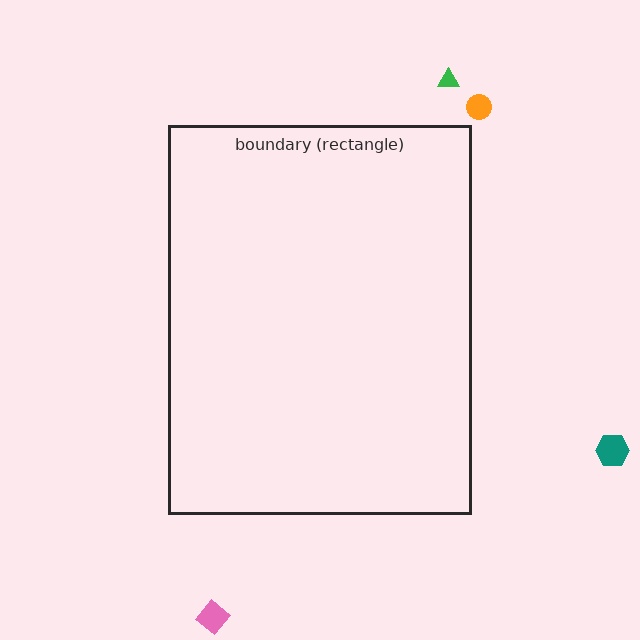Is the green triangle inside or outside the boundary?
Outside.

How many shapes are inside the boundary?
0 inside, 4 outside.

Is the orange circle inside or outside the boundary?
Outside.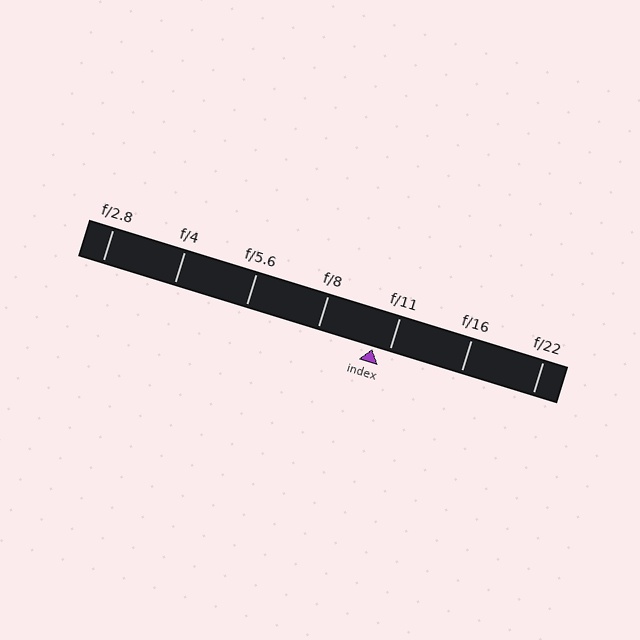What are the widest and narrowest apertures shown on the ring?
The widest aperture shown is f/2.8 and the narrowest is f/22.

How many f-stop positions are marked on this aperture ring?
There are 7 f-stop positions marked.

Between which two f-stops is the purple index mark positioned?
The index mark is between f/8 and f/11.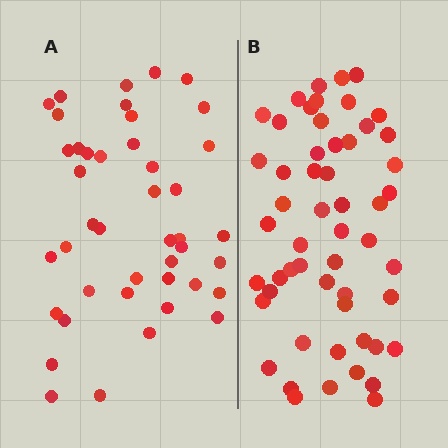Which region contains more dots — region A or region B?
Region B (the right region) has more dots.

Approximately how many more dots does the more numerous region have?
Region B has roughly 12 or so more dots than region A.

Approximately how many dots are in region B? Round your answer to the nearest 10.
About 50 dots. (The exact count is 54, which rounds to 50.)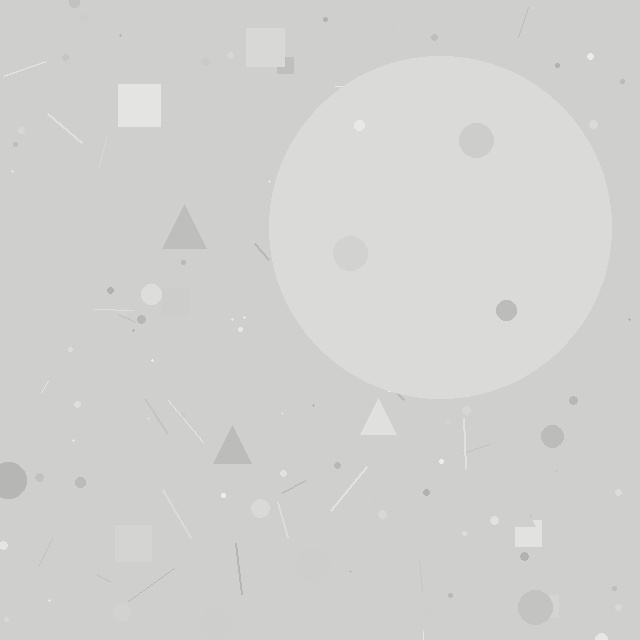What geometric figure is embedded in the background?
A circle is embedded in the background.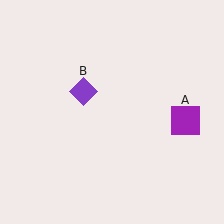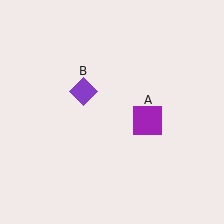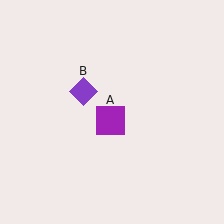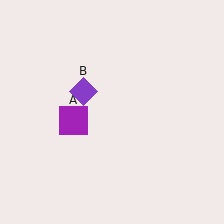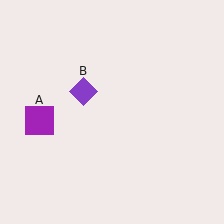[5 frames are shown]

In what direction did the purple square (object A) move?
The purple square (object A) moved left.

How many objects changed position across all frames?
1 object changed position: purple square (object A).